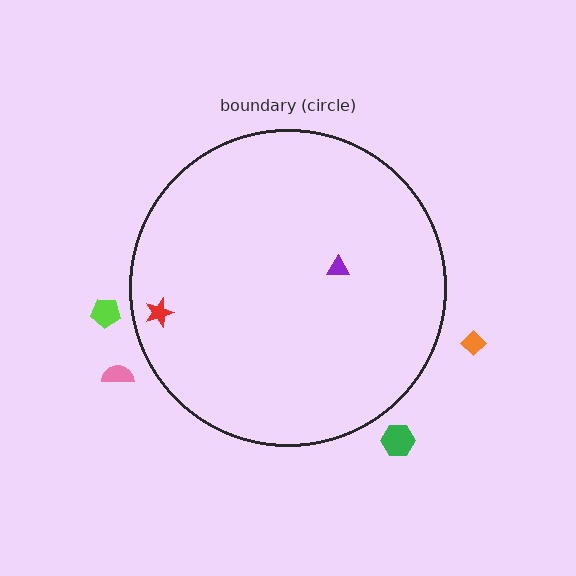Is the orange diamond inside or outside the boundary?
Outside.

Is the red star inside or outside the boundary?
Inside.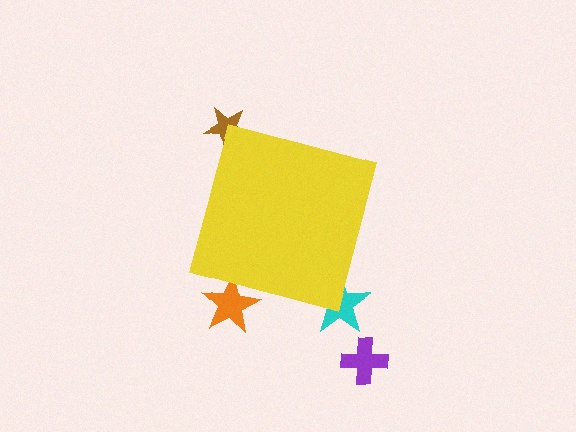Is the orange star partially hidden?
Yes, the orange star is partially hidden behind the yellow square.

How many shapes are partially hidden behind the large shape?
3 shapes are partially hidden.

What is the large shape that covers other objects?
A yellow square.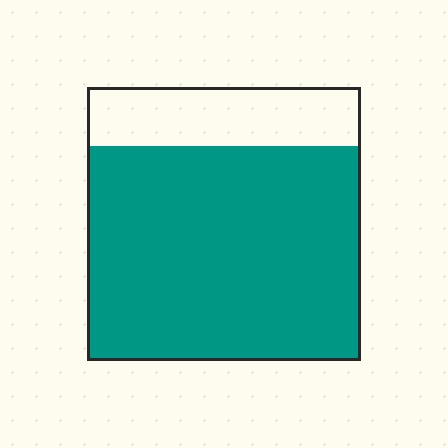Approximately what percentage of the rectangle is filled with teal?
Approximately 80%.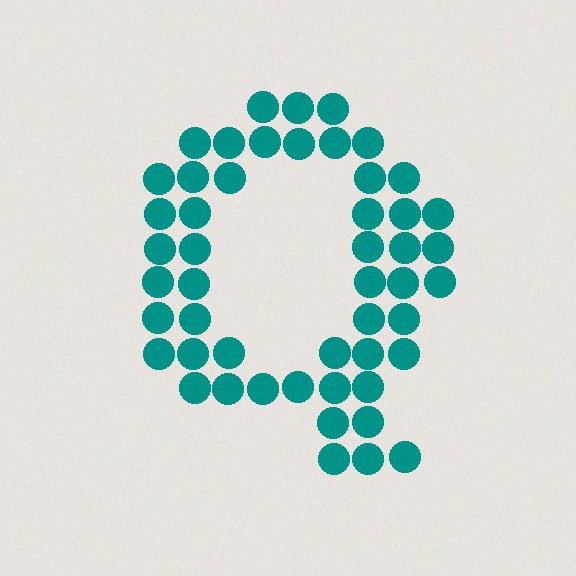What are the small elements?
The small elements are circles.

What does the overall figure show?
The overall figure shows the letter Q.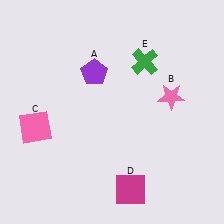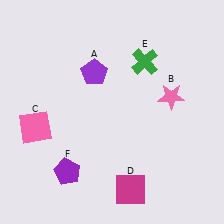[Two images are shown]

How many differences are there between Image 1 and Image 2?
There is 1 difference between the two images.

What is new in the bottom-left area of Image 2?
A purple pentagon (F) was added in the bottom-left area of Image 2.